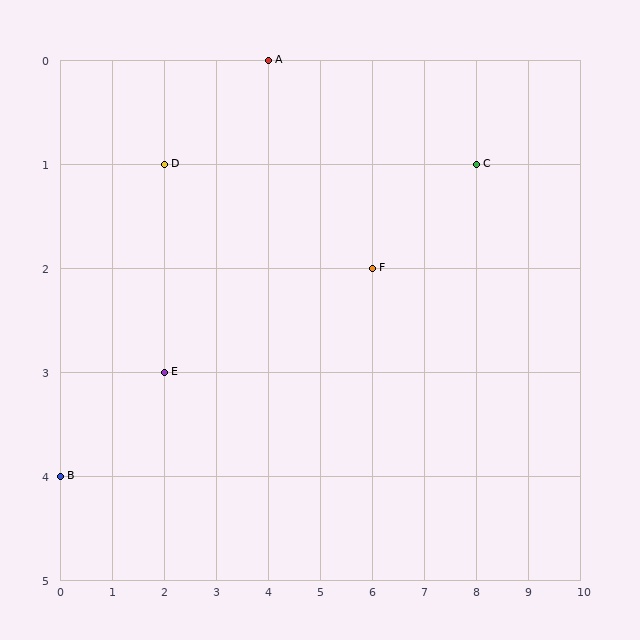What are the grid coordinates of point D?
Point D is at grid coordinates (2, 1).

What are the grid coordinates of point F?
Point F is at grid coordinates (6, 2).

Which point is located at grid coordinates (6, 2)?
Point F is at (6, 2).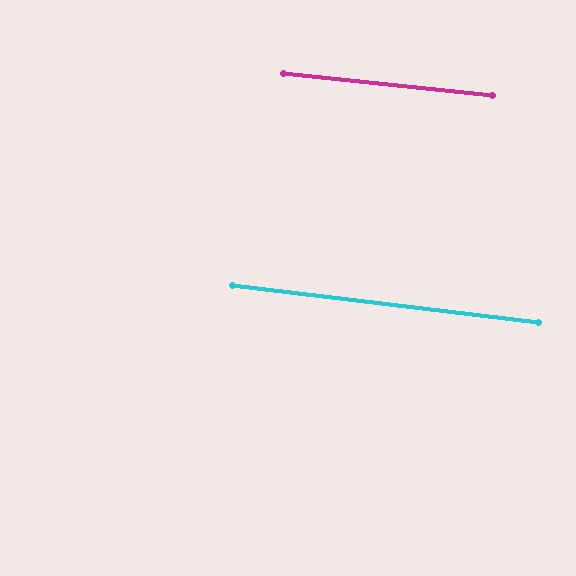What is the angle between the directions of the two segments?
Approximately 1 degree.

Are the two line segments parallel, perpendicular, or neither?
Parallel — their directions differ by only 0.8°.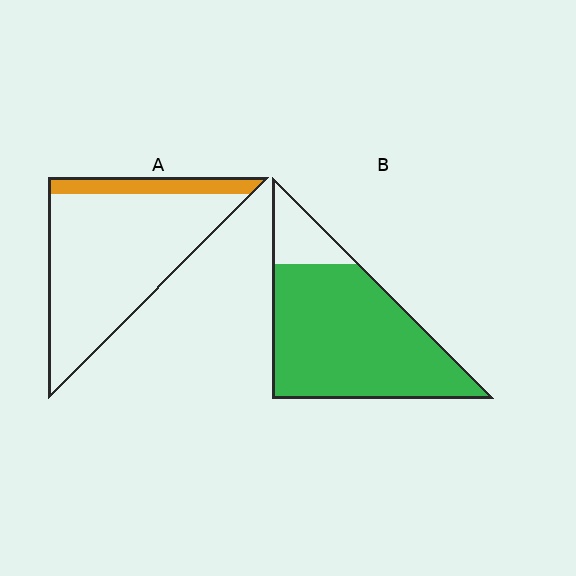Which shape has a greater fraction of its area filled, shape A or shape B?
Shape B.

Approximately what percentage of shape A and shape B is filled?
A is approximately 15% and B is approximately 85%.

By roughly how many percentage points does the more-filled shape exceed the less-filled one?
By roughly 70 percentage points (B over A).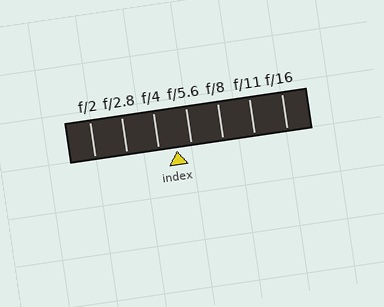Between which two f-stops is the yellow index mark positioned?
The index mark is between f/4 and f/5.6.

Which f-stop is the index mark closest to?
The index mark is closest to f/5.6.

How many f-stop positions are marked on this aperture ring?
There are 7 f-stop positions marked.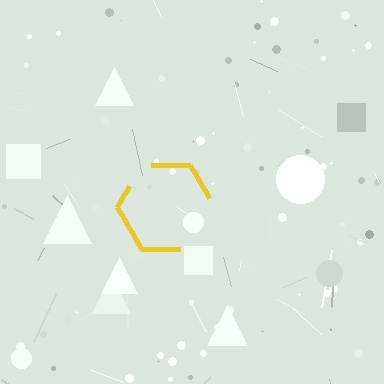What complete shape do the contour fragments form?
The contour fragments form a hexagon.